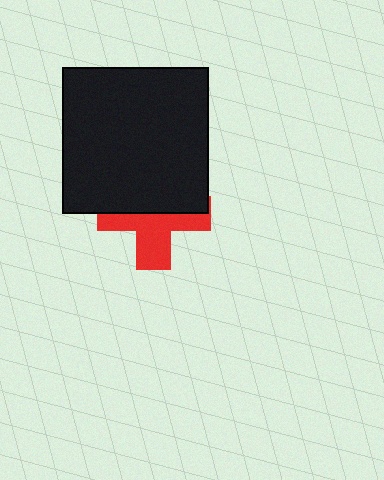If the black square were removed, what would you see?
You would see the complete red cross.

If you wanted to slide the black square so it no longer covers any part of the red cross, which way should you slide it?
Slide it up — that is the most direct way to separate the two shapes.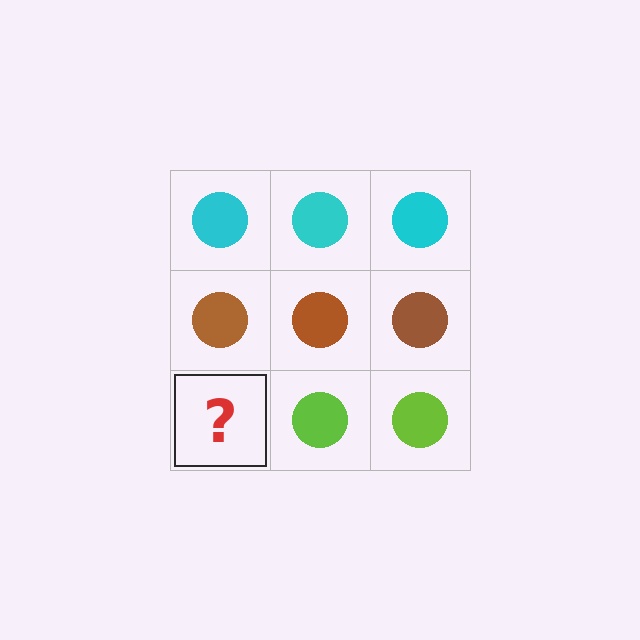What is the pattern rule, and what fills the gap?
The rule is that each row has a consistent color. The gap should be filled with a lime circle.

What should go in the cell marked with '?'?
The missing cell should contain a lime circle.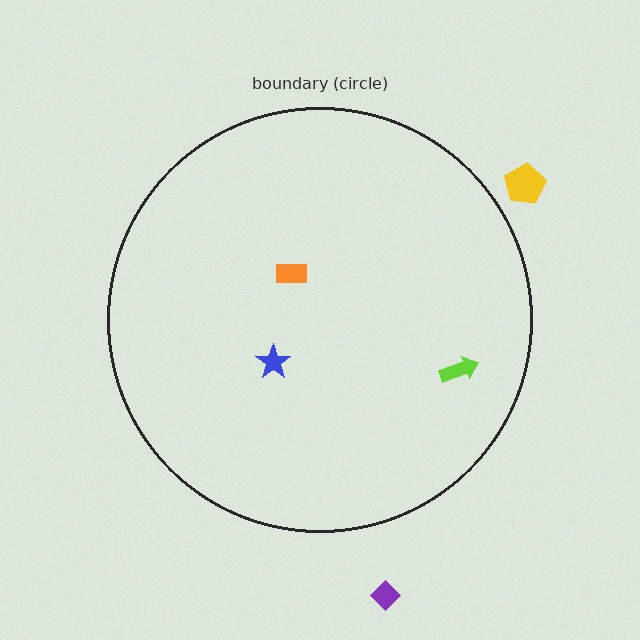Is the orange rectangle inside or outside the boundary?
Inside.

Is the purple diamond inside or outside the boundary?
Outside.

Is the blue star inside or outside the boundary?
Inside.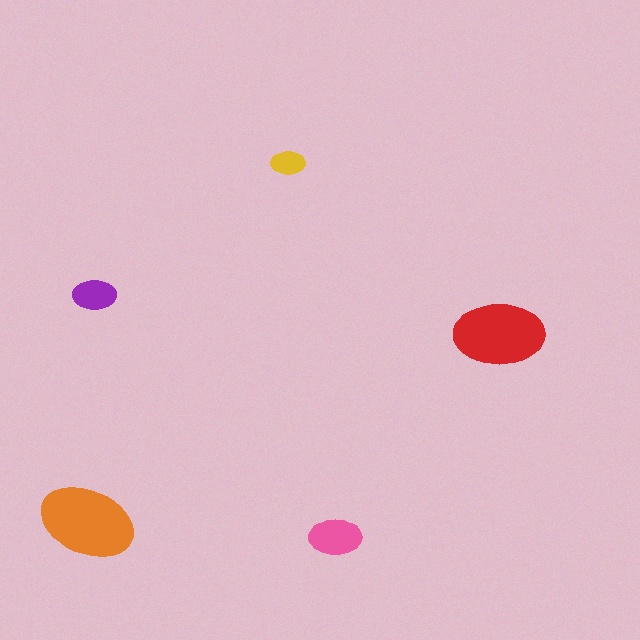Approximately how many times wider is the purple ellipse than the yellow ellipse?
About 1.5 times wider.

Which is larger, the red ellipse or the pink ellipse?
The red one.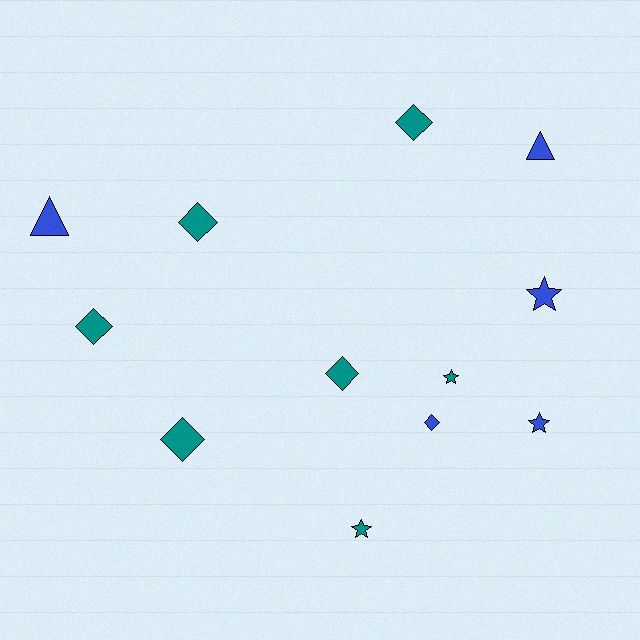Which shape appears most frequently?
Diamond, with 6 objects.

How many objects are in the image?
There are 12 objects.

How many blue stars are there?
There are 2 blue stars.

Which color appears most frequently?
Teal, with 7 objects.